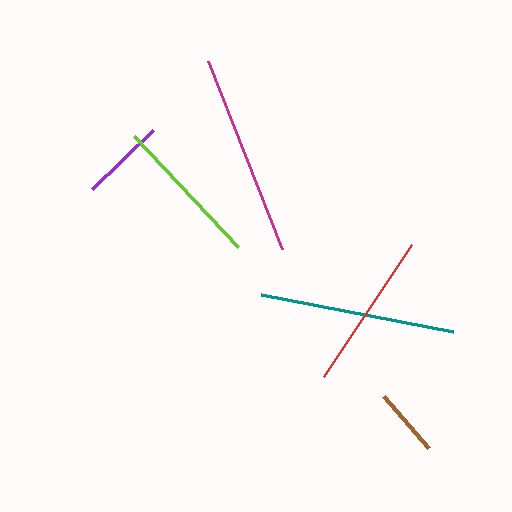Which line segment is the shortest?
The brown line is the shortest at approximately 68 pixels.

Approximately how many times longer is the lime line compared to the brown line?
The lime line is approximately 2.2 times the length of the brown line.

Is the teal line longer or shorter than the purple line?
The teal line is longer than the purple line.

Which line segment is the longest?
The magenta line is the longest at approximately 201 pixels.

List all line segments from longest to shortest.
From longest to shortest: magenta, teal, red, lime, purple, brown.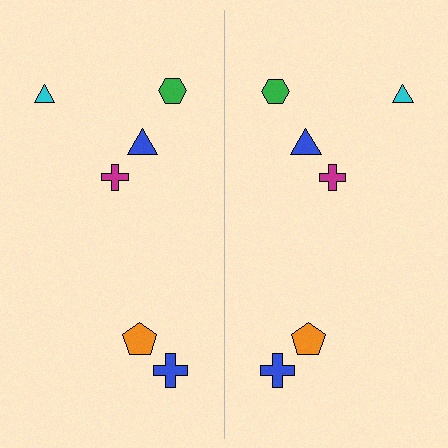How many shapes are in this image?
There are 12 shapes in this image.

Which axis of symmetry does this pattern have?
The pattern has a vertical axis of symmetry running through the center of the image.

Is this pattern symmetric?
Yes, this pattern has bilateral (reflection) symmetry.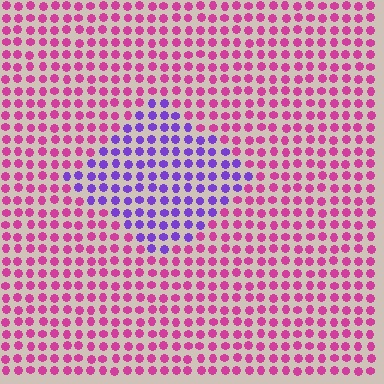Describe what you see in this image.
The image is filled with small magenta elements in a uniform arrangement. A diamond-shaped region is visible where the elements are tinted to a slightly different hue, forming a subtle color boundary.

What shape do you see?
I see a diamond.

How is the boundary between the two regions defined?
The boundary is defined purely by a slight shift in hue (about 56 degrees). Spacing, size, and orientation are identical on both sides.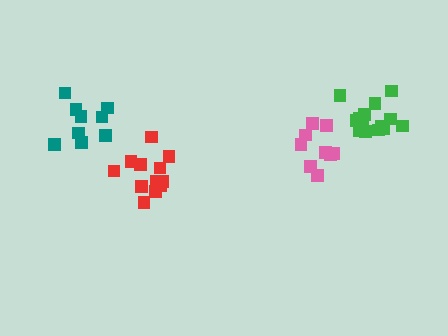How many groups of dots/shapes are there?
There are 4 groups.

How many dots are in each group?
Group 1: 9 dots, Group 2: 9 dots, Group 3: 14 dots, Group 4: 12 dots (44 total).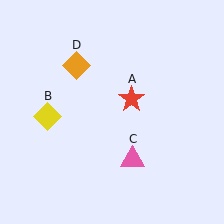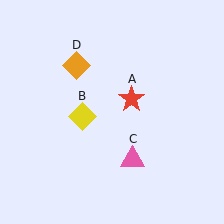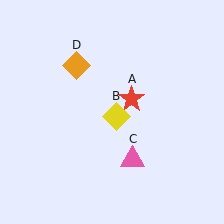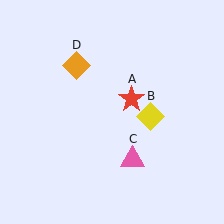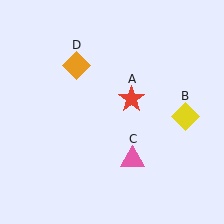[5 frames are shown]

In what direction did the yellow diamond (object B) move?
The yellow diamond (object B) moved right.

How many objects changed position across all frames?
1 object changed position: yellow diamond (object B).